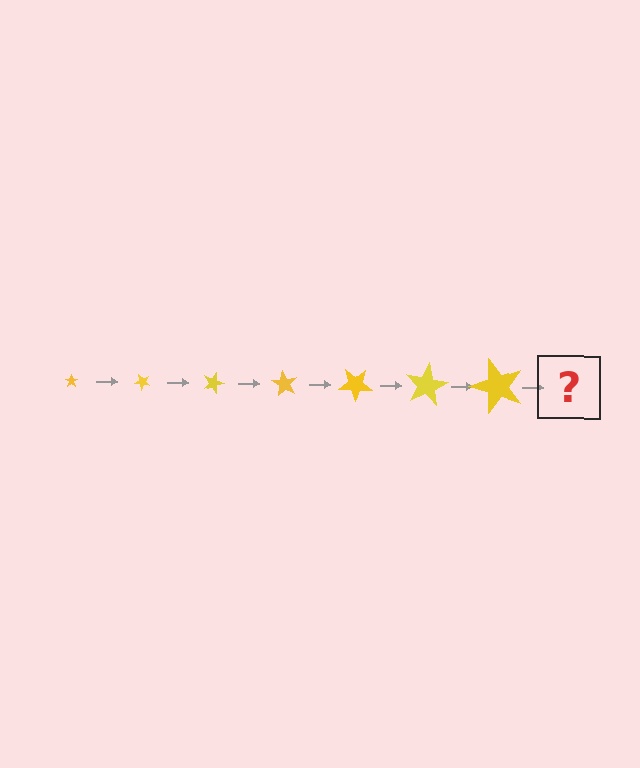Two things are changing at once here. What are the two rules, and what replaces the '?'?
The two rules are that the star grows larger each step and it rotates 45 degrees each step. The '?' should be a star, larger than the previous one and rotated 315 degrees from the start.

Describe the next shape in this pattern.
It should be a star, larger than the previous one and rotated 315 degrees from the start.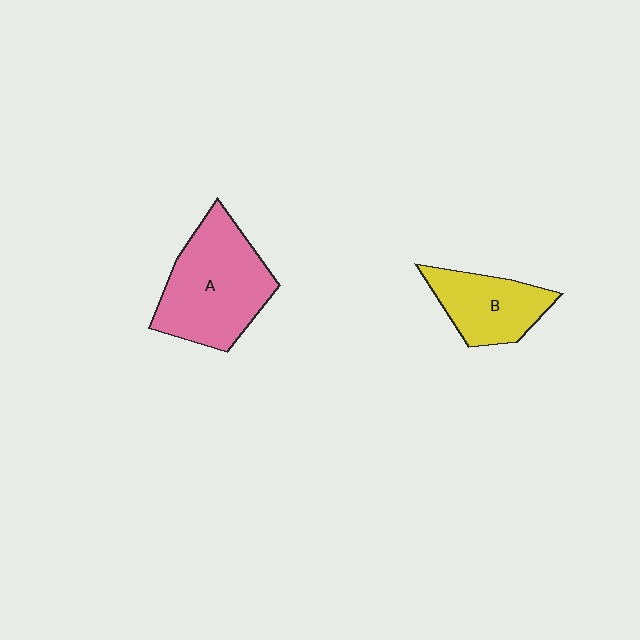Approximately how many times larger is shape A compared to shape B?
Approximately 1.6 times.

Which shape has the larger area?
Shape A (pink).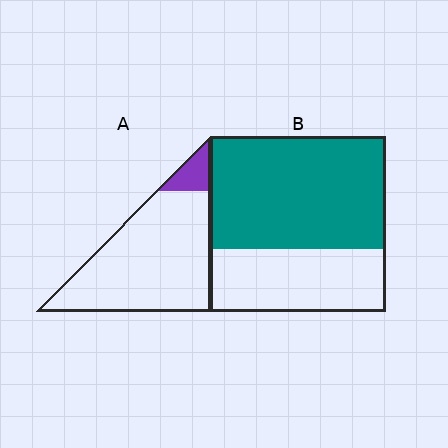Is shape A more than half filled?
No.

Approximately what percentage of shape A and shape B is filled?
A is approximately 10% and B is approximately 65%.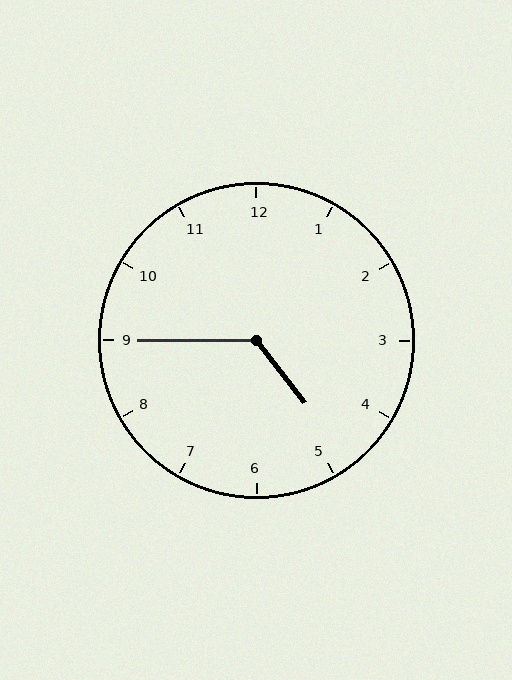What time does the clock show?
4:45.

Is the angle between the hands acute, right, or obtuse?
It is obtuse.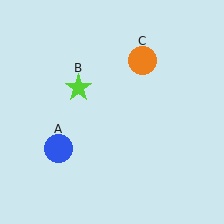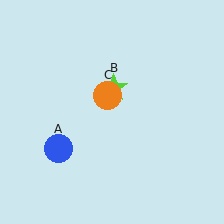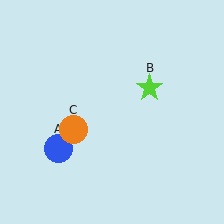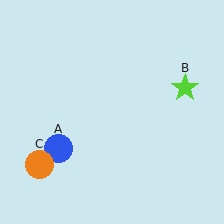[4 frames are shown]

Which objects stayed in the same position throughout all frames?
Blue circle (object A) remained stationary.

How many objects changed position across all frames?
2 objects changed position: lime star (object B), orange circle (object C).